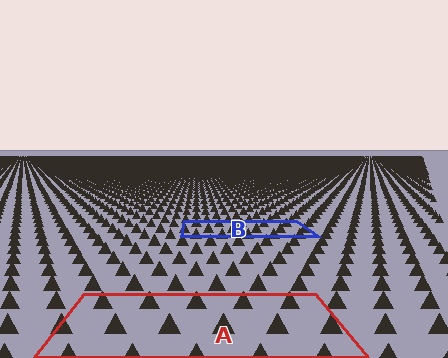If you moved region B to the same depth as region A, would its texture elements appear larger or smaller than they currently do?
They would appear larger. At a closer depth, the same texture elements are projected at a bigger on-screen size.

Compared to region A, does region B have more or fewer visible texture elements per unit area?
Region B has more texture elements per unit area — they are packed more densely because it is farther away.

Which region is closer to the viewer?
Region A is closer. The texture elements there are larger and more spread out.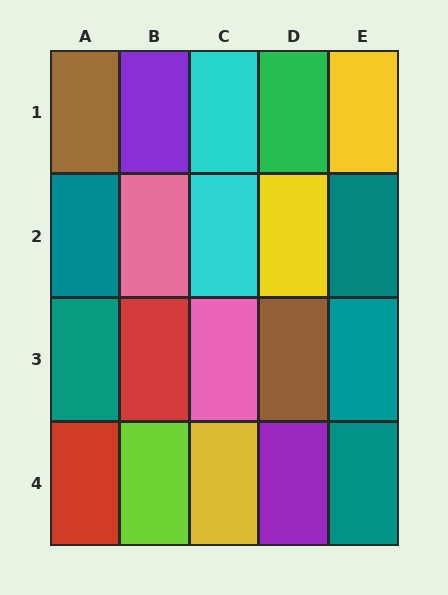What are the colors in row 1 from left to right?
Brown, purple, cyan, green, yellow.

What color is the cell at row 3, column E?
Teal.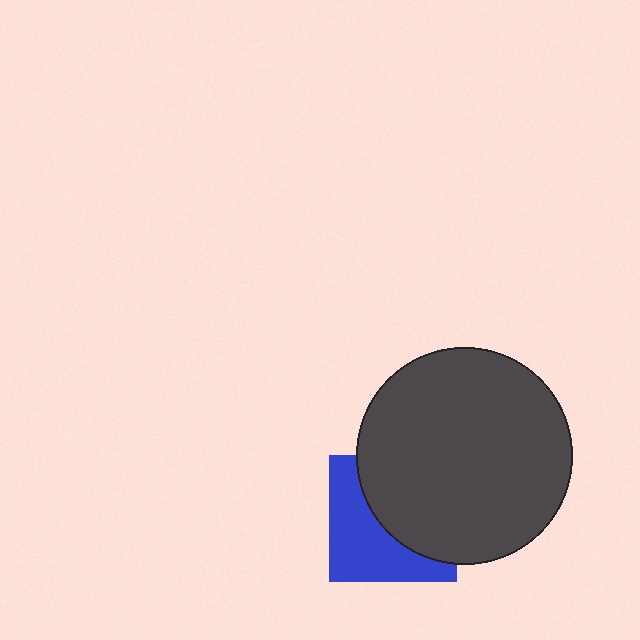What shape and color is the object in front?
The object in front is a dark gray circle.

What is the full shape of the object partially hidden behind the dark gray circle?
The partially hidden object is a blue square.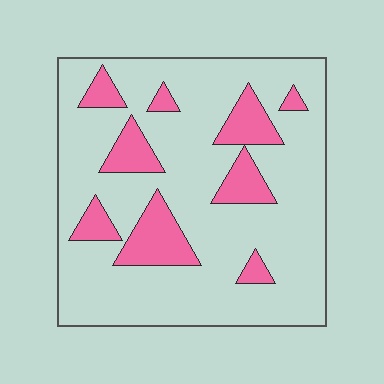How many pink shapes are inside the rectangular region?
9.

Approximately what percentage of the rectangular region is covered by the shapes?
Approximately 20%.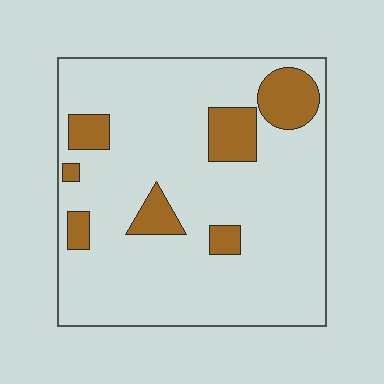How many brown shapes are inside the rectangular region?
7.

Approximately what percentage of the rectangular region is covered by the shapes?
Approximately 15%.